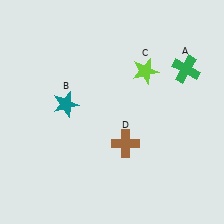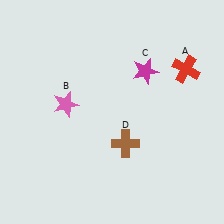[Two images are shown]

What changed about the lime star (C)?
In Image 1, C is lime. In Image 2, it changed to magenta.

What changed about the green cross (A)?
In Image 1, A is green. In Image 2, it changed to red.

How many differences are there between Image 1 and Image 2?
There are 3 differences between the two images.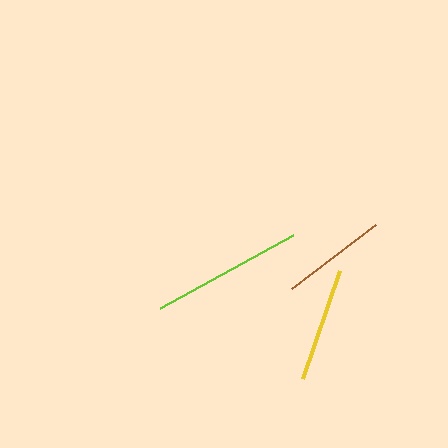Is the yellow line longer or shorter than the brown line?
The yellow line is longer than the brown line.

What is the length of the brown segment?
The brown segment is approximately 106 pixels long.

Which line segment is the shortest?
The brown line is the shortest at approximately 106 pixels.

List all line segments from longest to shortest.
From longest to shortest: lime, yellow, brown.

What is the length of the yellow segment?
The yellow segment is approximately 114 pixels long.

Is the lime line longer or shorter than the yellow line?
The lime line is longer than the yellow line.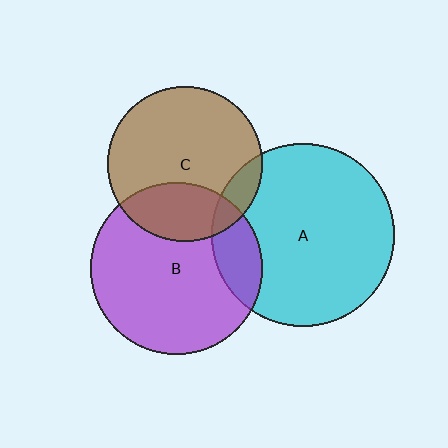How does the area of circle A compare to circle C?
Approximately 1.4 times.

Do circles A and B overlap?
Yes.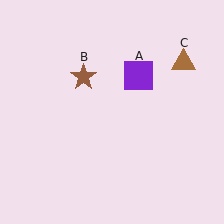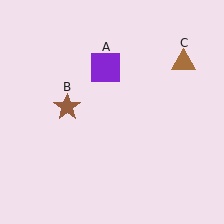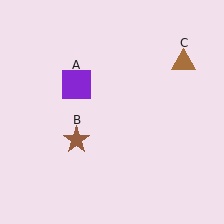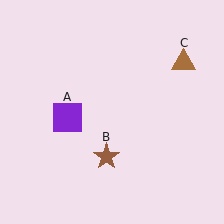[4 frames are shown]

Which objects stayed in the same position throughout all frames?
Brown triangle (object C) remained stationary.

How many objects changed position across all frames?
2 objects changed position: purple square (object A), brown star (object B).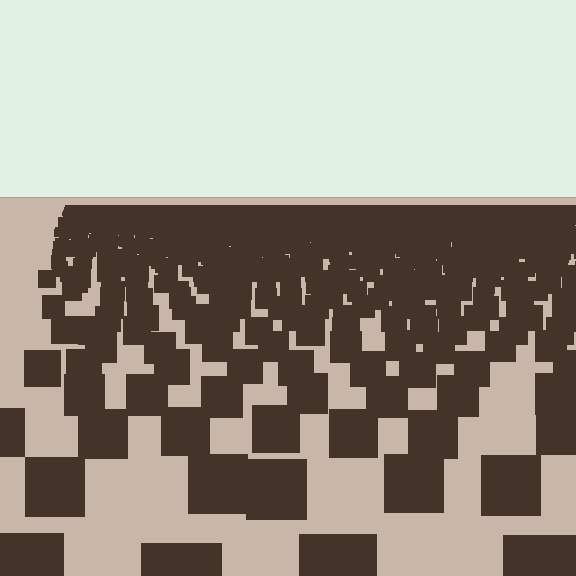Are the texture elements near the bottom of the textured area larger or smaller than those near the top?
Larger. Near the bottom, elements are closer to the viewer and appear at a bigger on-screen size.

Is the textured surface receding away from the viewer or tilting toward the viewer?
The surface is receding away from the viewer. Texture elements get smaller and denser toward the top.